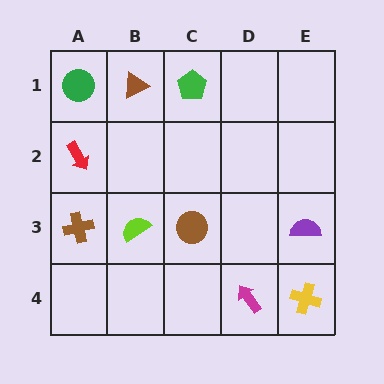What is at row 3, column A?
A brown cross.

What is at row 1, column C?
A green pentagon.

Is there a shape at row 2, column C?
No, that cell is empty.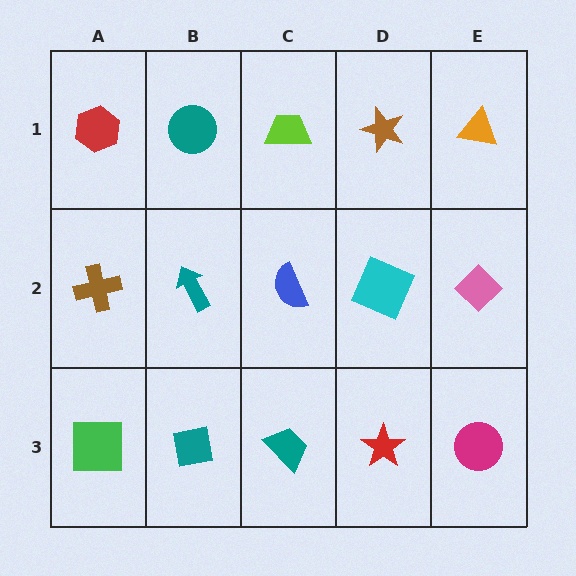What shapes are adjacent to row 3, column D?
A cyan square (row 2, column D), a teal trapezoid (row 3, column C), a magenta circle (row 3, column E).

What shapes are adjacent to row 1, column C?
A blue semicircle (row 2, column C), a teal circle (row 1, column B), a brown star (row 1, column D).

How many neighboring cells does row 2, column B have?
4.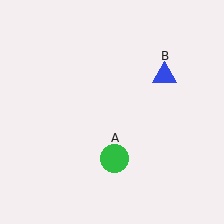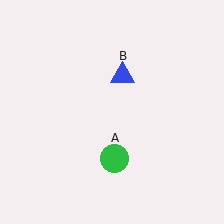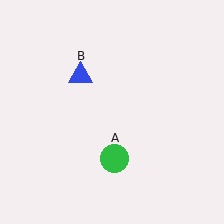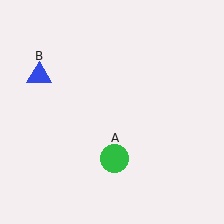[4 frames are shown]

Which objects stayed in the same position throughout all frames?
Green circle (object A) remained stationary.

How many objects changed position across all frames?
1 object changed position: blue triangle (object B).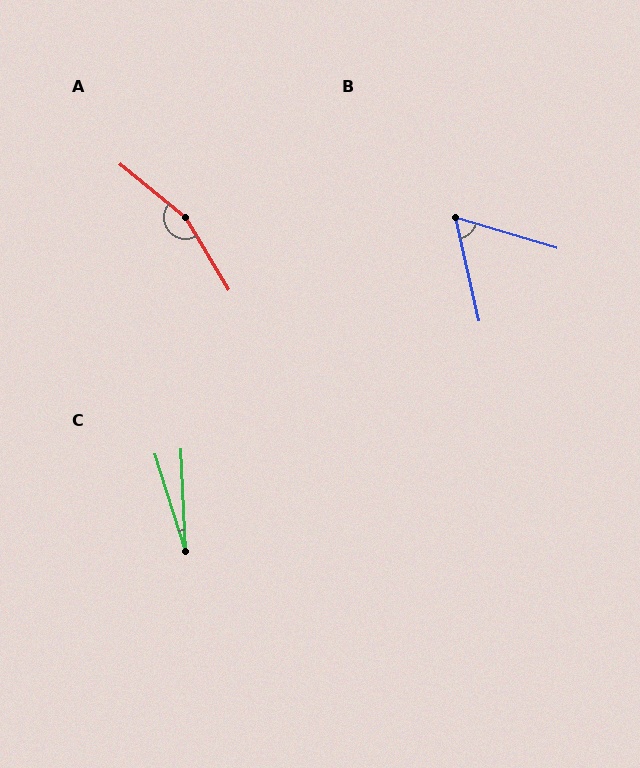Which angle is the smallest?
C, at approximately 15 degrees.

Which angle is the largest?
A, at approximately 160 degrees.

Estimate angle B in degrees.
Approximately 61 degrees.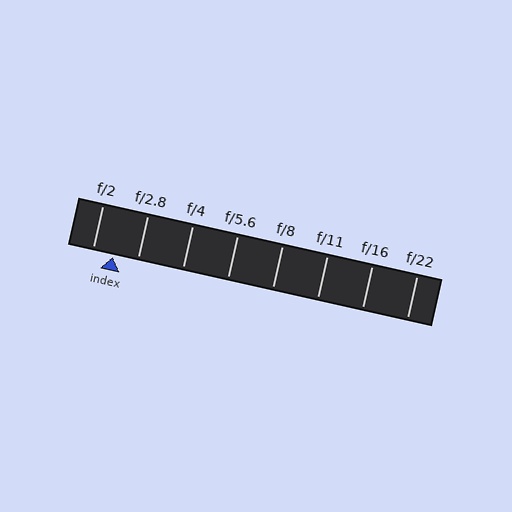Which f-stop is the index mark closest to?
The index mark is closest to f/2.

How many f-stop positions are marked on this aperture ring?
There are 8 f-stop positions marked.